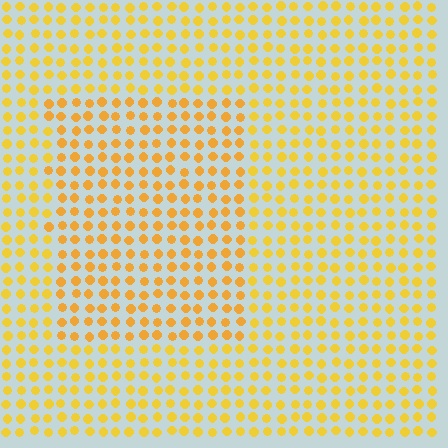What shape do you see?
I see a rectangle.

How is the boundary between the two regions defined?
The boundary is defined purely by a slight shift in hue (about 13 degrees). Spacing, size, and orientation are identical on both sides.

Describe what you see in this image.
The image is filled with small yellow elements in a uniform arrangement. A rectangle-shaped region is visible where the elements are tinted to a slightly different hue, forming a subtle color boundary.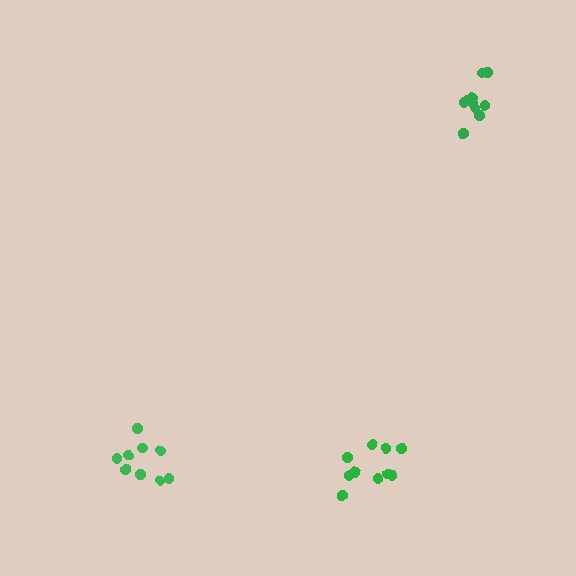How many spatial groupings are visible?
There are 3 spatial groupings.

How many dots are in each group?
Group 1: 9 dots, Group 2: 10 dots, Group 3: 10 dots (29 total).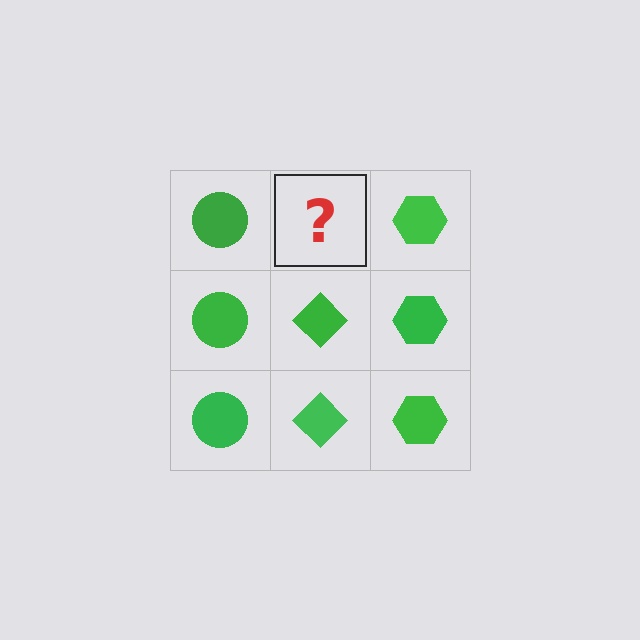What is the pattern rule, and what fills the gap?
The rule is that each column has a consistent shape. The gap should be filled with a green diamond.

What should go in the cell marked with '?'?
The missing cell should contain a green diamond.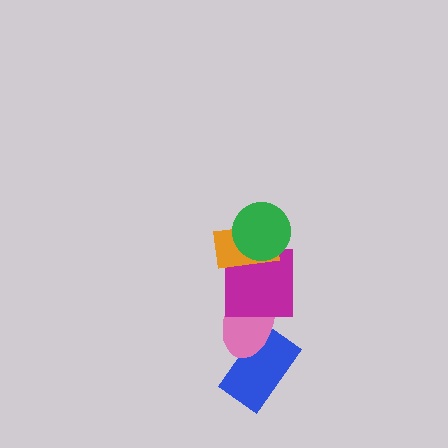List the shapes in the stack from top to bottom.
From top to bottom: the green circle, the orange rectangle, the magenta square, the pink ellipse, the blue rectangle.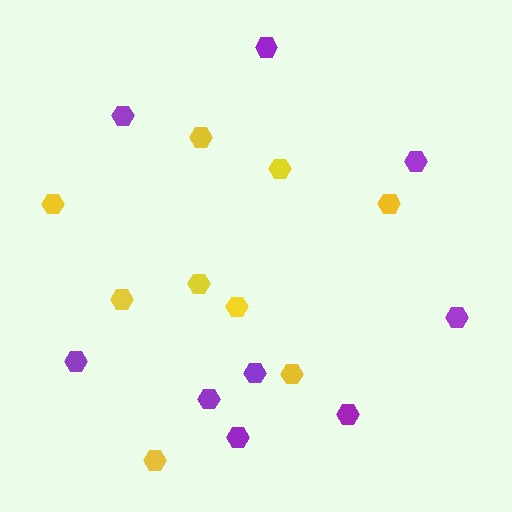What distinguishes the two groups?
There are 2 groups: one group of yellow hexagons (9) and one group of purple hexagons (9).